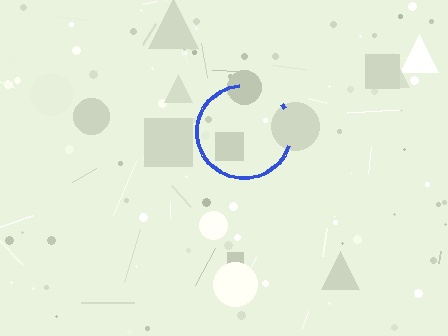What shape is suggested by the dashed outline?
The dashed outline suggests a circle.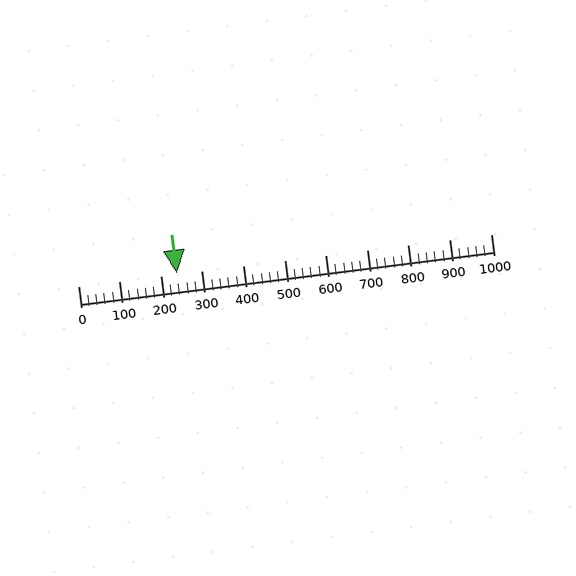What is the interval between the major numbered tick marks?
The major tick marks are spaced 100 units apart.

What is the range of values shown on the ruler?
The ruler shows values from 0 to 1000.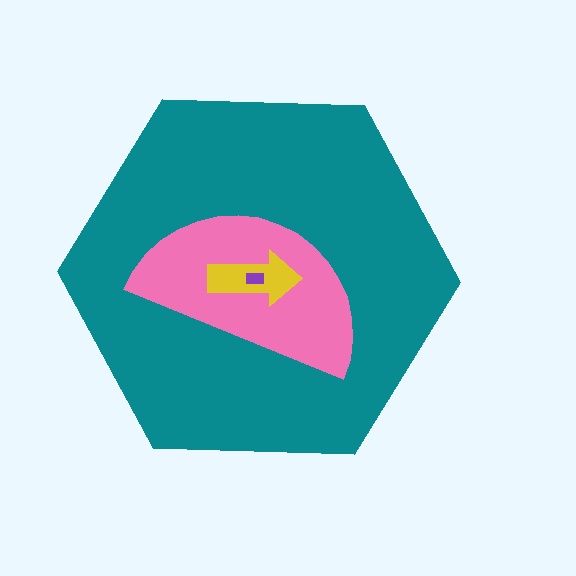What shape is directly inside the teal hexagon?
The pink semicircle.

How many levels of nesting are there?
4.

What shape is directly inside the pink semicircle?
The yellow arrow.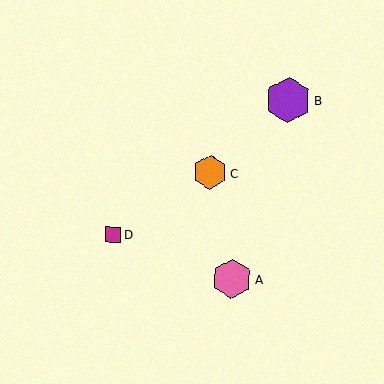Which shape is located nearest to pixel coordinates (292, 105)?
The purple hexagon (labeled B) at (288, 100) is nearest to that location.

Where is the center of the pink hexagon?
The center of the pink hexagon is at (232, 279).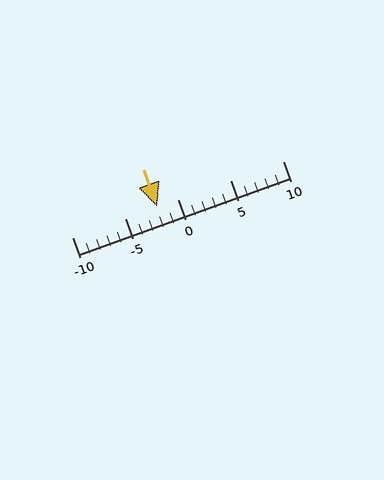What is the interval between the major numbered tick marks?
The major tick marks are spaced 5 units apart.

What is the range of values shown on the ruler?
The ruler shows values from -10 to 10.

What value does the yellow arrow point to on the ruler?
The yellow arrow points to approximately -2.